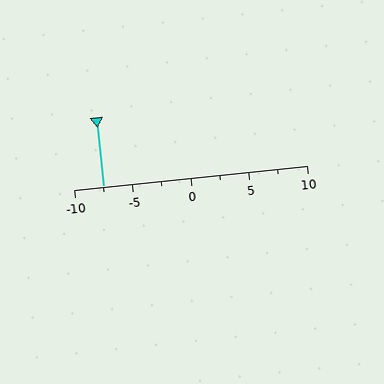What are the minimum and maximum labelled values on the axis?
The axis runs from -10 to 10.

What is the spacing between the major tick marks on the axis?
The major ticks are spaced 5 apart.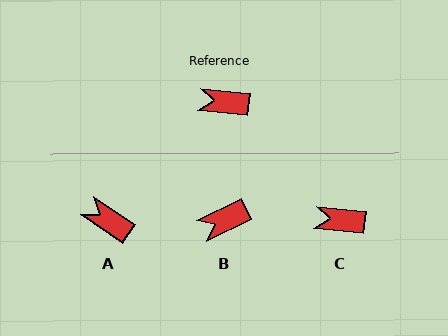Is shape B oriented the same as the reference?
No, it is off by about 31 degrees.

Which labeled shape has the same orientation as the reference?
C.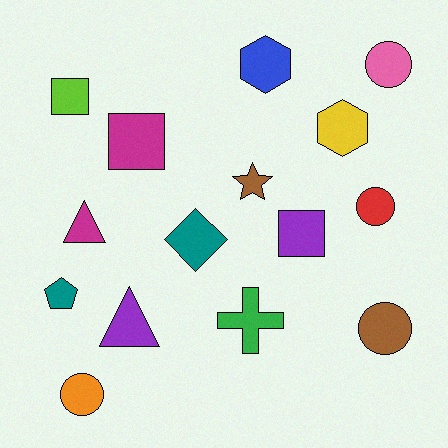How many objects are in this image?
There are 15 objects.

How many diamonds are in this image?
There is 1 diamond.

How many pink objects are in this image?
There is 1 pink object.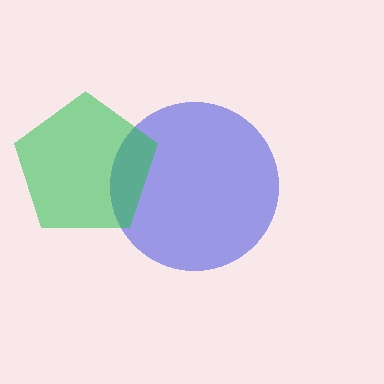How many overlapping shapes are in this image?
There are 2 overlapping shapes in the image.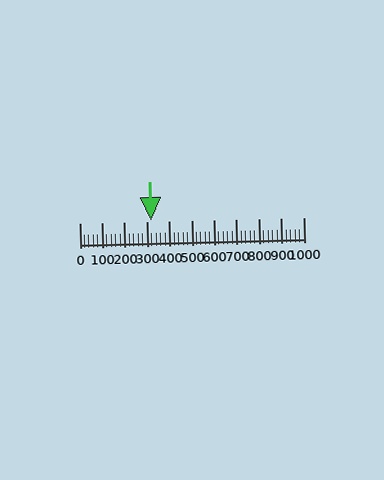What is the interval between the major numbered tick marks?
The major tick marks are spaced 100 units apart.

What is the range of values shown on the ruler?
The ruler shows values from 0 to 1000.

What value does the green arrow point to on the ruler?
The green arrow points to approximately 320.